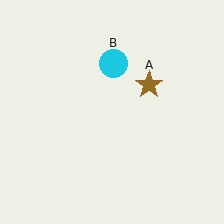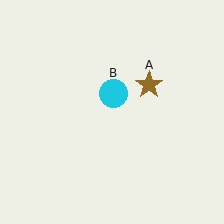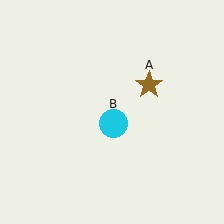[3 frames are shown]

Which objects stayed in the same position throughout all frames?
Brown star (object A) remained stationary.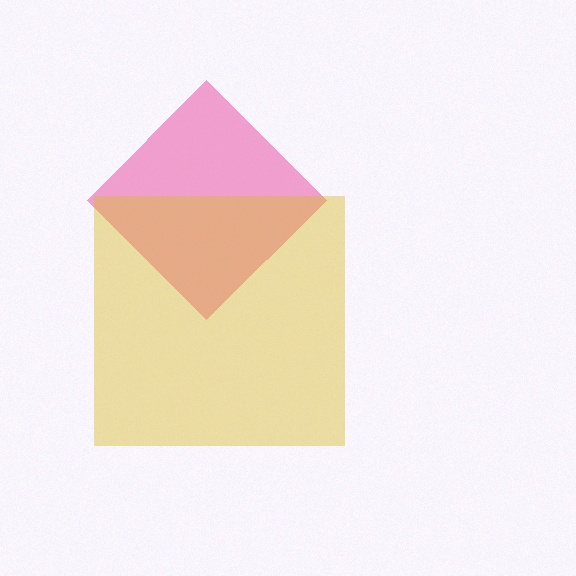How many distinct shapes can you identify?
There are 2 distinct shapes: a pink diamond, a yellow square.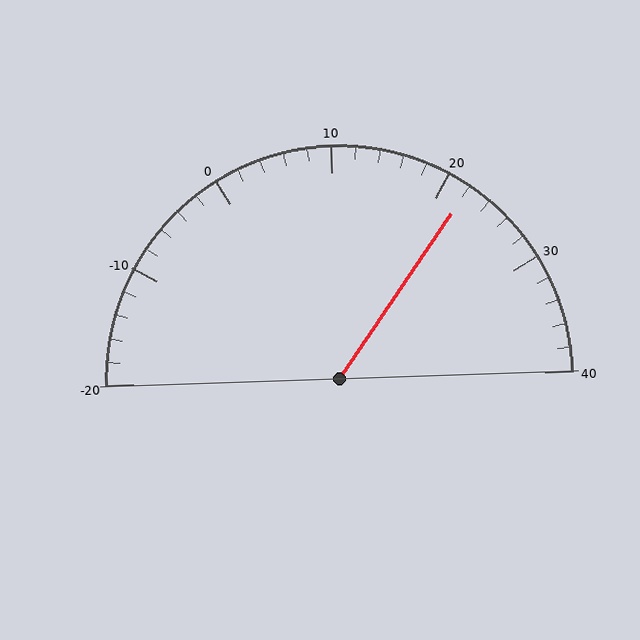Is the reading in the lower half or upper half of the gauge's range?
The reading is in the upper half of the range (-20 to 40).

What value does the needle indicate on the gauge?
The needle indicates approximately 22.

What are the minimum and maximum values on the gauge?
The gauge ranges from -20 to 40.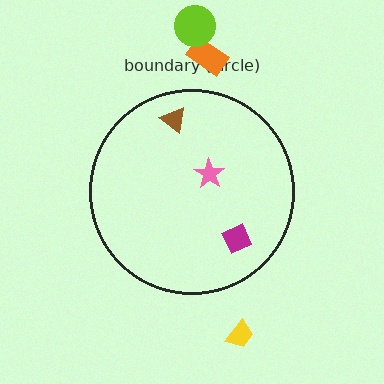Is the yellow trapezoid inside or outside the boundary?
Outside.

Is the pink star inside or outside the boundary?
Inside.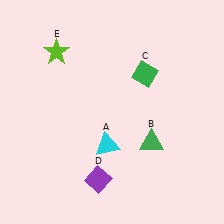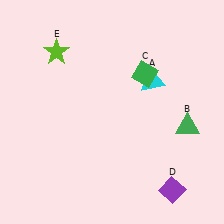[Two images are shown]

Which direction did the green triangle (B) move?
The green triangle (B) moved right.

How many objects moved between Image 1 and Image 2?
3 objects moved between the two images.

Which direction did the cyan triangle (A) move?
The cyan triangle (A) moved up.